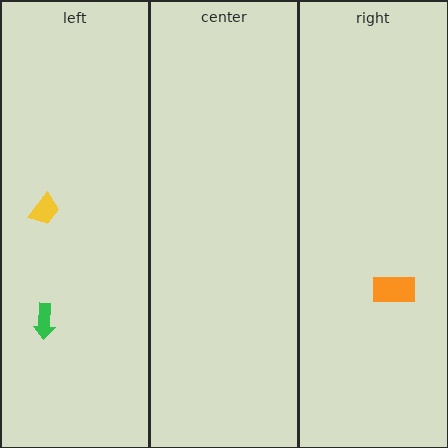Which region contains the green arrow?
The left region.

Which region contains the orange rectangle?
The right region.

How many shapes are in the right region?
1.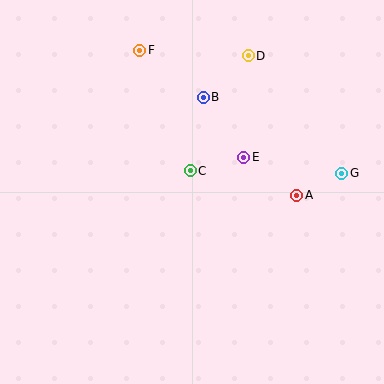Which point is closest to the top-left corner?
Point F is closest to the top-left corner.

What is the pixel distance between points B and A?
The distance between B and A is 135 pixels.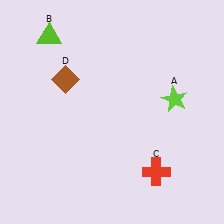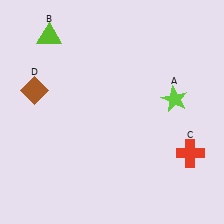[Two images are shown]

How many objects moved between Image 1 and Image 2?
2 objects moved between the two images.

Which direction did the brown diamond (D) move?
The brown diamond (D) moved left.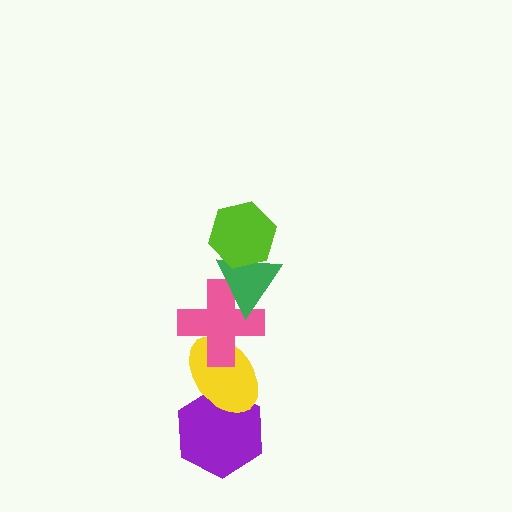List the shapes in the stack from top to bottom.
From top to bottom: the lime hexagon, the green triangle, the pink cross, the yellow ellipse, the purple hexagon.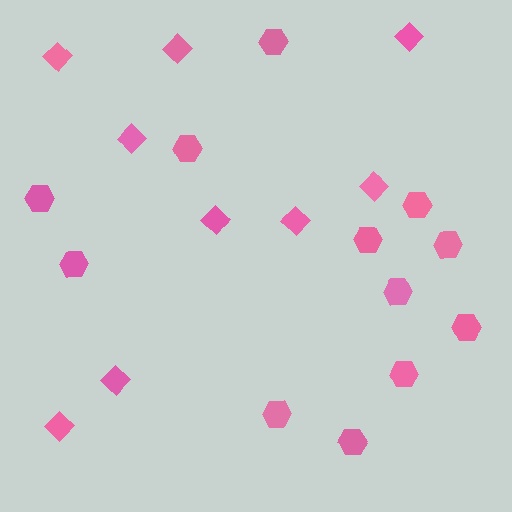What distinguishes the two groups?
There are 2 groups: one group of diamonds (9) and one group of hexagons (12).